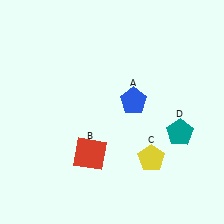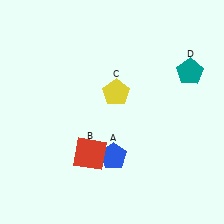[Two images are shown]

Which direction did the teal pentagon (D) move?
The teal pentagon (D) moved up.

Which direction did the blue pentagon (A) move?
The blue pentagon (A) moved down.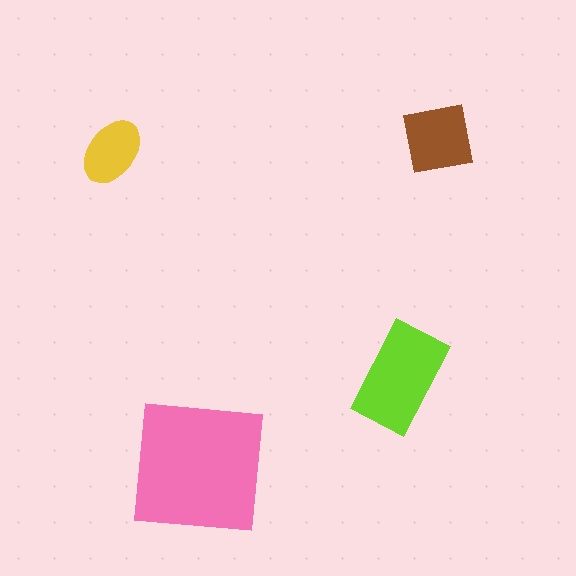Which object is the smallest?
The yellow ellipse.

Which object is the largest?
The pink square.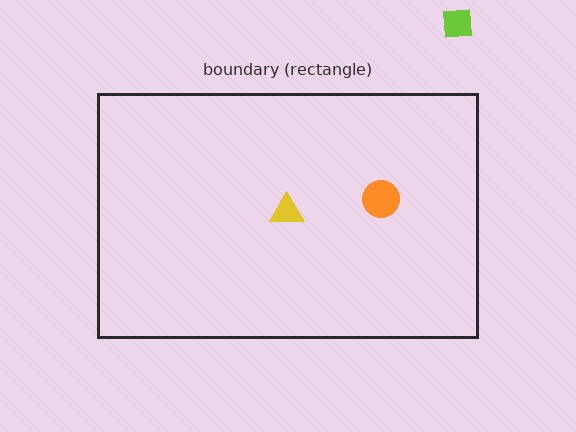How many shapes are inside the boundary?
2 inside, 1 outside.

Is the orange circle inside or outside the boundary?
Inside.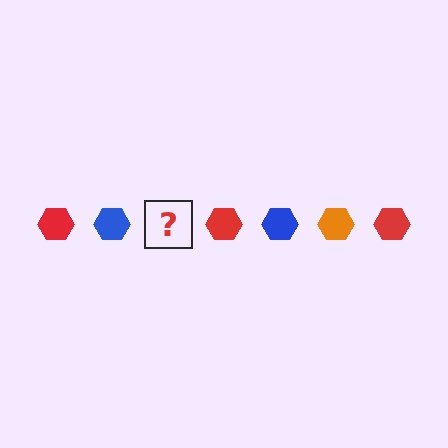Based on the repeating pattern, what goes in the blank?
The blank should be an orange hexagon.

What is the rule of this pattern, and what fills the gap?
The rule is that the pattern cycles through red, blue, orange hexagons. The gap should be filled with an orange hexagon.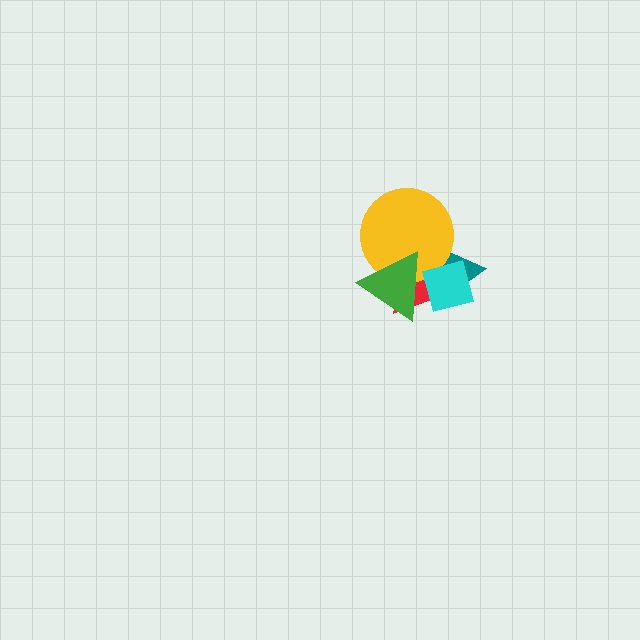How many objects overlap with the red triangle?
4 objects overlap with the red triangle.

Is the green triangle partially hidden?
No, no other shape covers it.